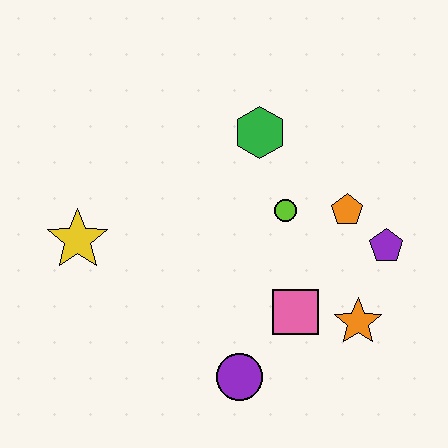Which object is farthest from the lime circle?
The yellow star is farthest from the lime circle.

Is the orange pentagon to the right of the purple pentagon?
No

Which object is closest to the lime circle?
The orange pentagon is closest to the lime circle.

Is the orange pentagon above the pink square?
Yes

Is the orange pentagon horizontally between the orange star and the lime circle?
Yes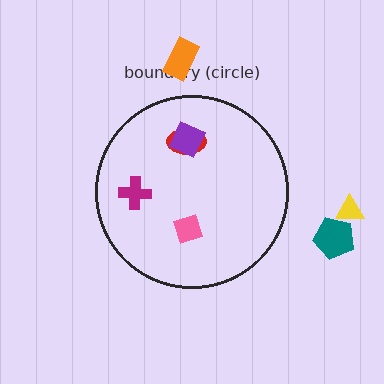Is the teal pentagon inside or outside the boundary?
Outside.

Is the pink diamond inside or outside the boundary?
Inside.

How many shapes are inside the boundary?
4 inside, 3 outside.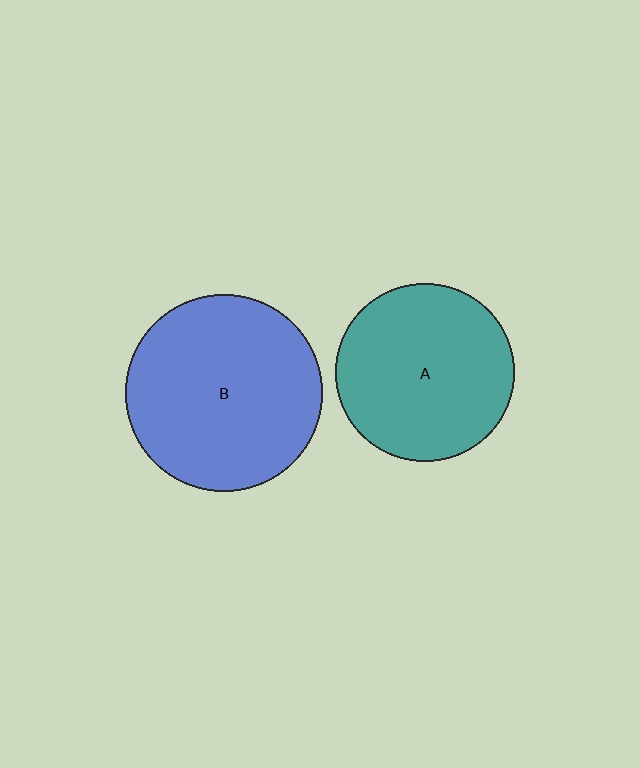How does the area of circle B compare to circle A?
Approximately 1.2 times.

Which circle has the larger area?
Circle B (blue).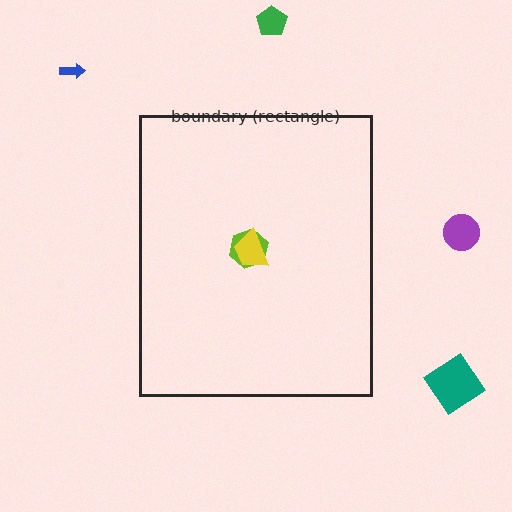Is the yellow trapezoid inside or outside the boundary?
Inside.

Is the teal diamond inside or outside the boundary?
Outside.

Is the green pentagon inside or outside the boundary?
Outside.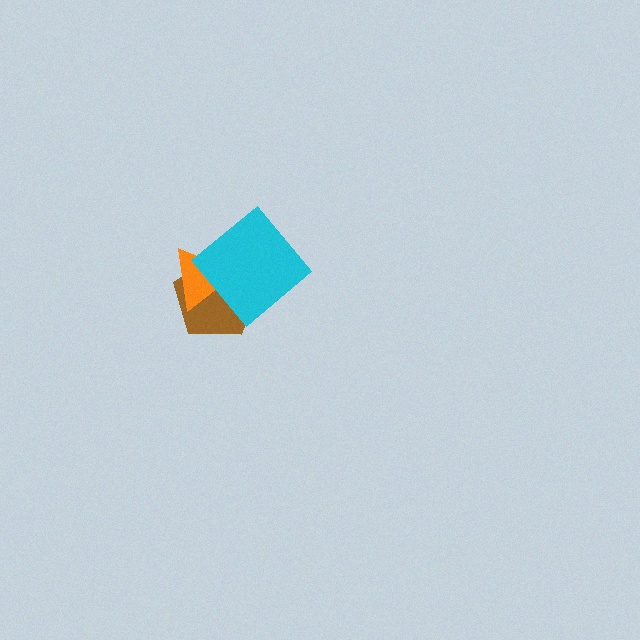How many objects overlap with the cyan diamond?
2 objects overlap with the cyan diamond.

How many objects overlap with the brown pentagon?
2 objects overlap with the brown pentagon.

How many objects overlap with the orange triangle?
2 objects overlap with the orange triangle.